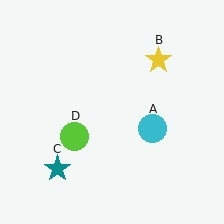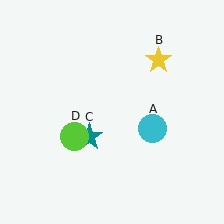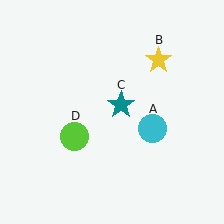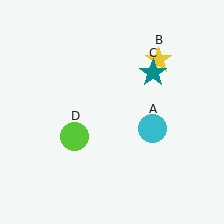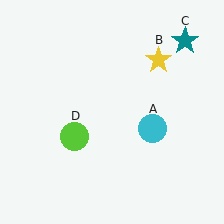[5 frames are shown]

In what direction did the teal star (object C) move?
The teal star (object C) moved up and to the right.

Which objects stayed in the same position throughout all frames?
Cyan circle (object A) and yellow star (object B) and lime circle (object D) remained stationary.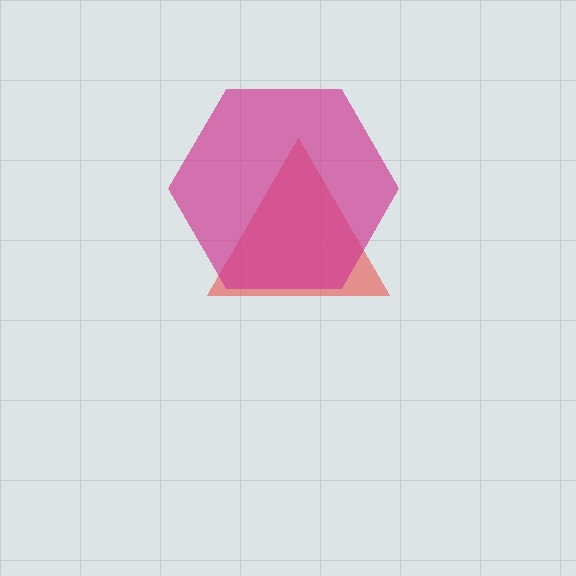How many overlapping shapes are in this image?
There are 2 overlapping shapes in the image.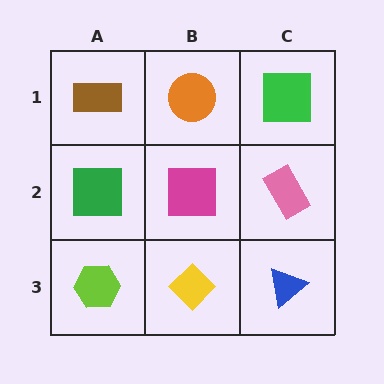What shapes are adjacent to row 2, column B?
An orange circle (row 1, column B), a yellow diamond (row 3, column B), a green square (row 2, column A), a pink rectangle (row 2, column C).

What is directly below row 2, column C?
A blue triangle.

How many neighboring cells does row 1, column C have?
2.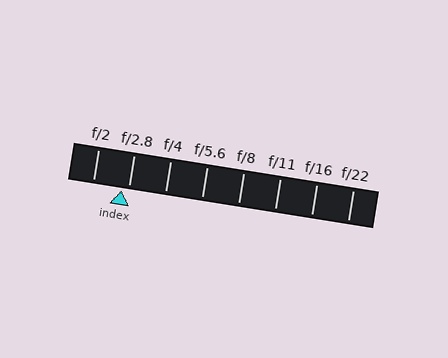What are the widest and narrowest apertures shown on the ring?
The widest aperture shown is f/2 and the narrowest is f/22.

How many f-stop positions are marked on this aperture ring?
There are 8 f-stop positions marked.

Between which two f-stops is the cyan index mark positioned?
The index mark is between f/2 and f/2.8.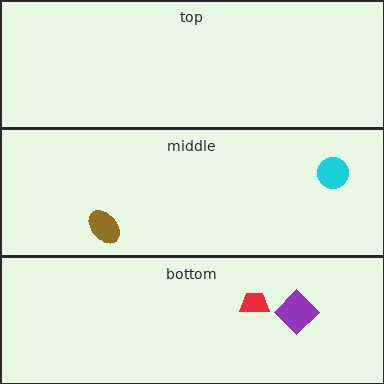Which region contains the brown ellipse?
The middle region.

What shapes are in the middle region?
The brown ellipse, the cyan circle.